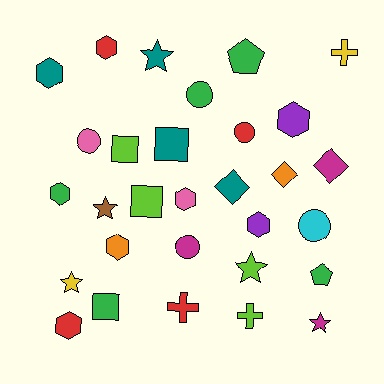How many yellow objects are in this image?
There are 2 yellow objects.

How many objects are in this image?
There are 30 objects.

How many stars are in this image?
There are 5 stars.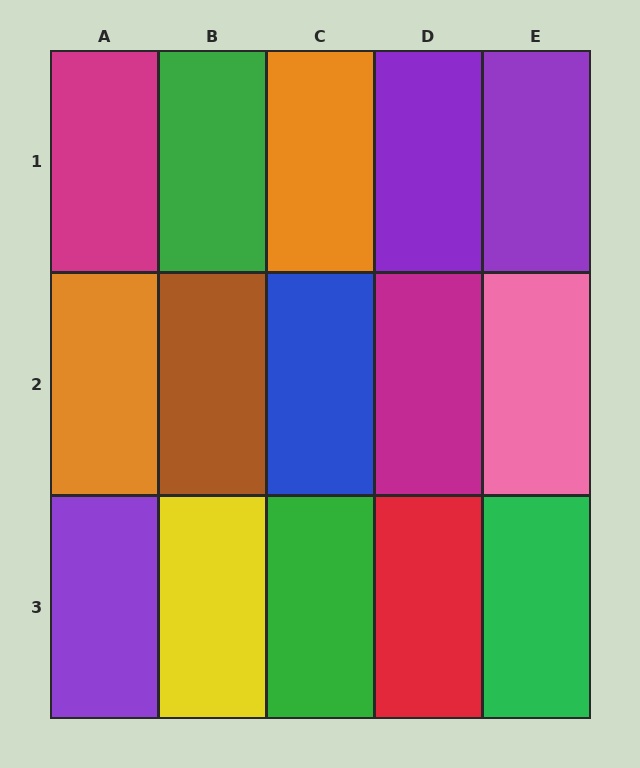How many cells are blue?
1 cell is blue.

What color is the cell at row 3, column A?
Purple.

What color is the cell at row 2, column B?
Brown.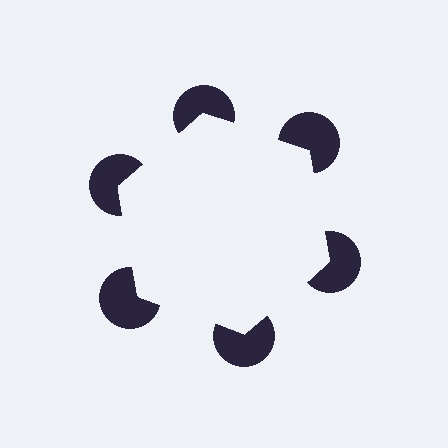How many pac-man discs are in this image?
There are 6 — one at each vertex of the illusory hexagon.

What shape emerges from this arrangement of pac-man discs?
An illusory hexagon — its edges are inferred from the aligned wedge cuts in the pac-man discs, not physically drawn.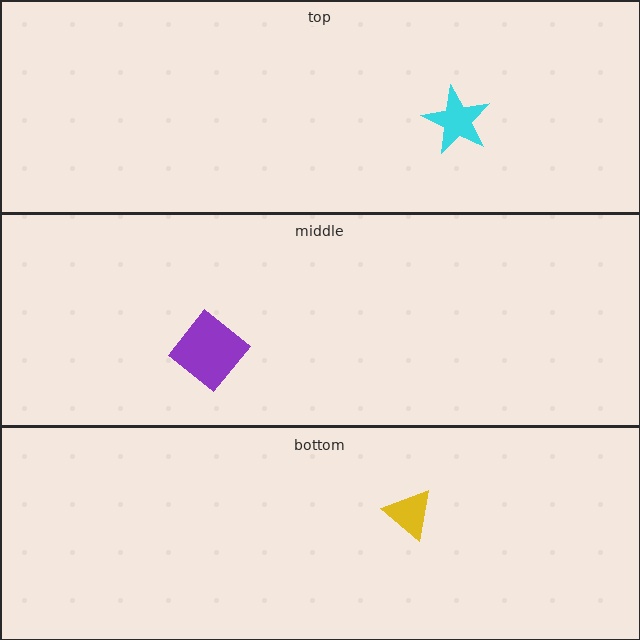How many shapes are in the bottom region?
1.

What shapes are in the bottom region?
The yellow triangle.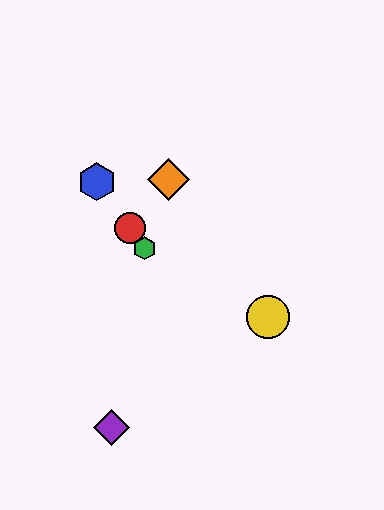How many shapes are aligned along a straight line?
3 shapes (the red circle, the blue hexagon, the green hexagon) are aligned along a straight line.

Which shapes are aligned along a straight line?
The red circle, the blue hexagon, the green hexagon are aligned along a straight line.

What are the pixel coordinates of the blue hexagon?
The blue hexagon is at (97, 182).